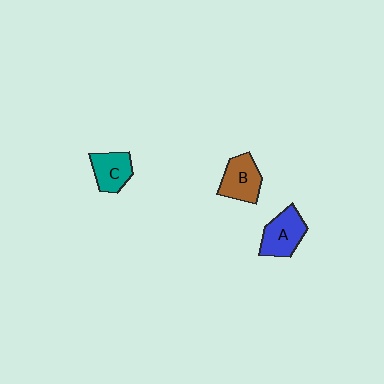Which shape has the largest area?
Shape A (blue).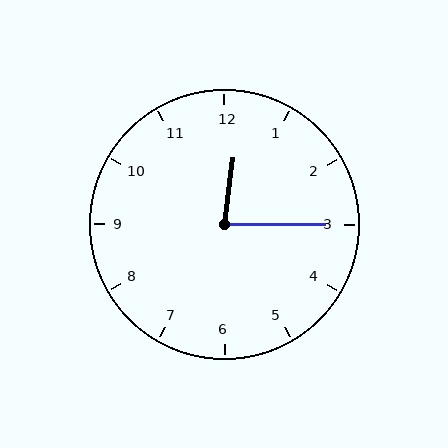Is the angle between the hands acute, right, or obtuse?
It is acute.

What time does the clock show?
12:15.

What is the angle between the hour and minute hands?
Approximately 82 degrees.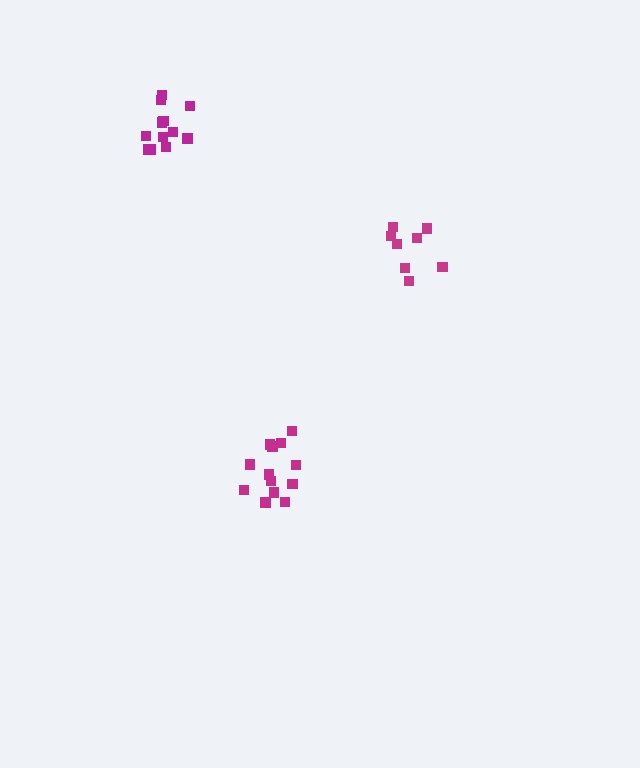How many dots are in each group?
Group 1: 8 dots, Group 2: 13 dots, Group 3: 12 dots (33 total).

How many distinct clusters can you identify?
There are 3 distinct clusters.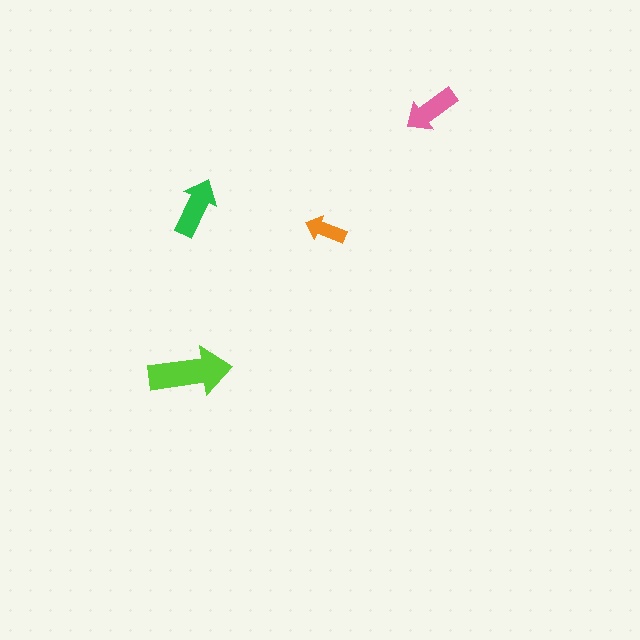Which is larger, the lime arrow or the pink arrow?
The lime one.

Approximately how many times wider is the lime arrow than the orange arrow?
About 2 times wider.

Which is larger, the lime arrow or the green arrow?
The lime one.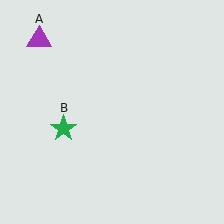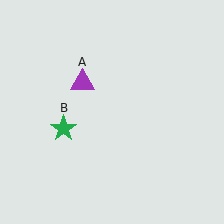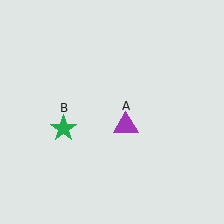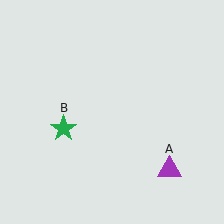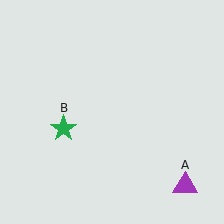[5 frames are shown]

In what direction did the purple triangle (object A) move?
The purple triangle (object A) moved down and to the right.